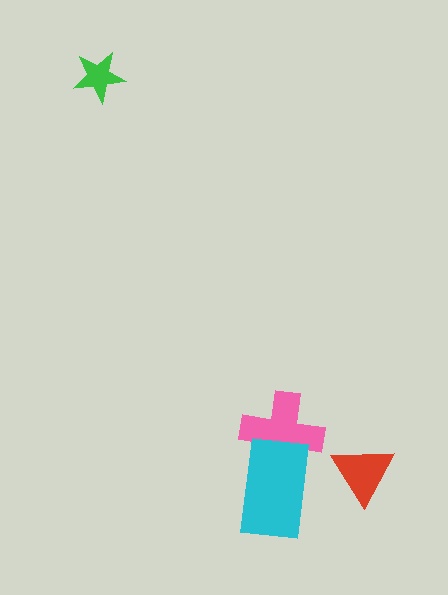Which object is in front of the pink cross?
The cyan rectangle is in front of the pink cross.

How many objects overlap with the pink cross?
1 object overlaps with the pink cross.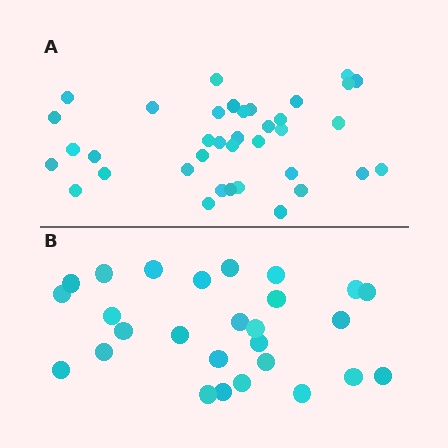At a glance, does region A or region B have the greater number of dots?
Region A (the top region) has more dots.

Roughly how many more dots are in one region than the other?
Region A has roughly 10 or so more dots than region B.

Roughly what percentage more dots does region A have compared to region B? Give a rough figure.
About 35% more.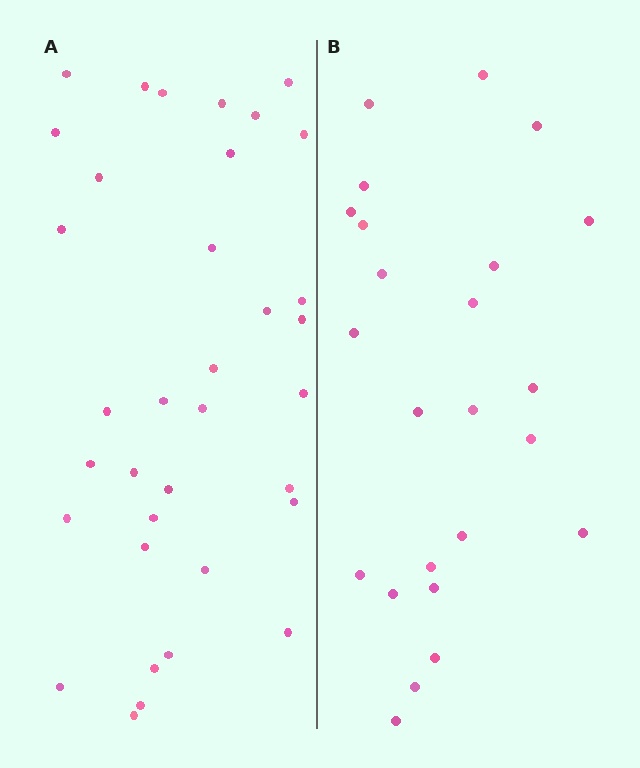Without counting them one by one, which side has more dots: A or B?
Region A (the left region) has more dots.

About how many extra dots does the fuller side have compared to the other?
Region A has roughly 12 or so more dots than region B.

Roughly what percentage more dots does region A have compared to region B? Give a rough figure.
About 45% more.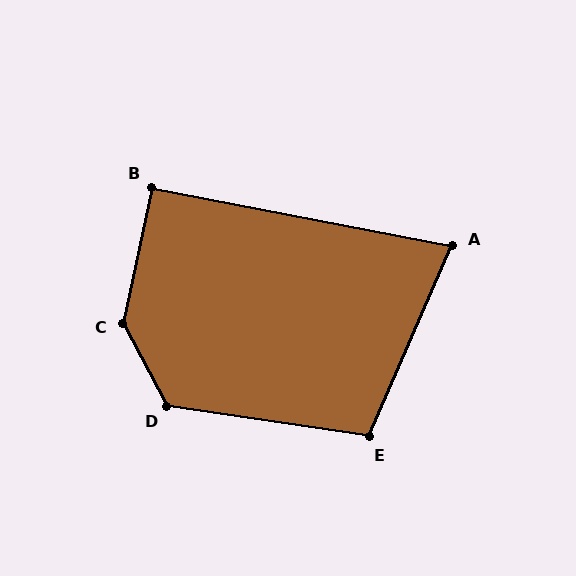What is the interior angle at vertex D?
Approximately 127 degrees (obtuse).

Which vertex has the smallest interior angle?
A, at approximately 78 degrees.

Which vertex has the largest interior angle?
C, at approximately 140 degrees.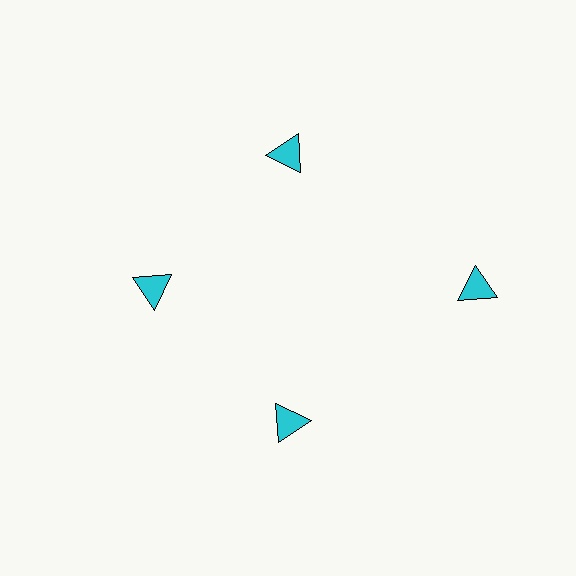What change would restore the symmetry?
The symmetry would be restored by moving it inward, back onto the ring so that all 4 triangles sit at equal angles and equal distance from the center.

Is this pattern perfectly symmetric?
No. The 4 cyan triangles are arranged in a ring, but one element near the 3 o'clock position is pushed outward from the center, breaking the 4-fold rotational symmetry.